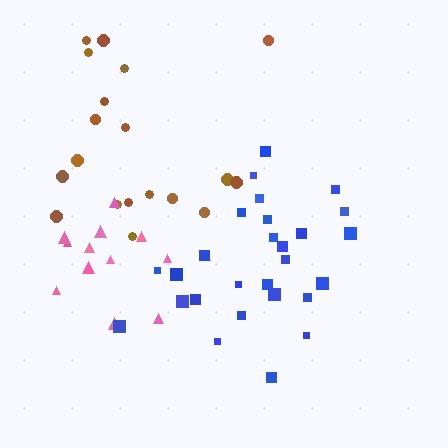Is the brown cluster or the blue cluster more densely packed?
Blue.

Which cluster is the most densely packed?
Blue.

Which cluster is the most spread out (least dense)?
Pink.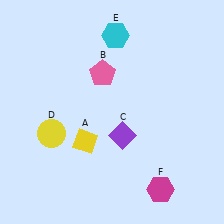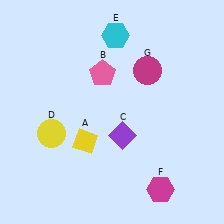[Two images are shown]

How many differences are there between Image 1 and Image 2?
There is 1 difference between the two images.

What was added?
A magenta circle (G) was added in Image 2.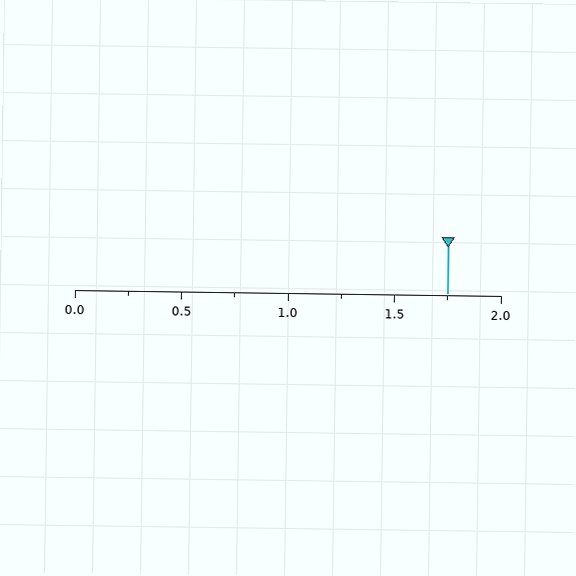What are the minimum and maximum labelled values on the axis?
The axis runs from 0.0 to 2.0.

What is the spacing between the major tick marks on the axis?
The major ticks are spaced 0.5 apart.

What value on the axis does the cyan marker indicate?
The marker indicates approximately 1.75.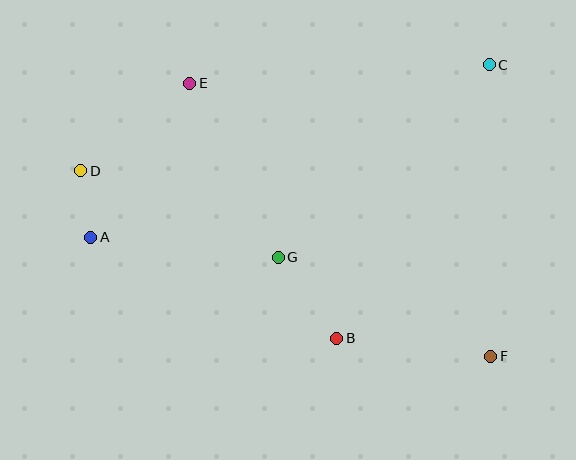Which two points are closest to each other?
Points A and D are closest to each other.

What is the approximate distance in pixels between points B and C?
The distance between B and C is approximately 313 pixels.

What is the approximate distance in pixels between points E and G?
The distance between E and G is approximately 195 pixels.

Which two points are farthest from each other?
Points D and F are farthest from each other.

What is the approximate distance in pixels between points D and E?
The distance between D and E is approximately 140 pixels.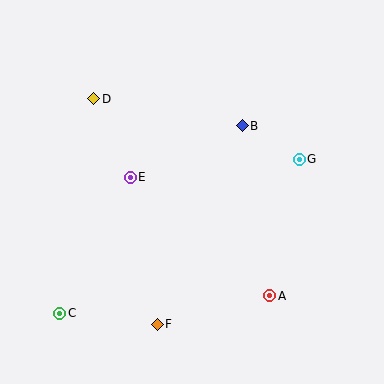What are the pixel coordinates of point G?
Point G is at (299, 159).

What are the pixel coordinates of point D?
Point D is at (94, 99).